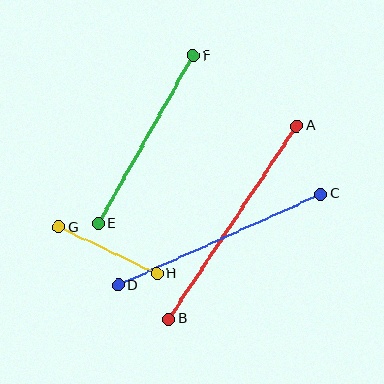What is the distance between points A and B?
The distance is approximately 232 pixels.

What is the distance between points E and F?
The distance is approximately 193 pixels.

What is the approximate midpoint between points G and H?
The midpoint is at approximately (108, 250) pixels.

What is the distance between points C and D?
The distance is approximately 222 pixels.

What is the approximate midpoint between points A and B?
The midpoint is at approximately (233, 222) pixels.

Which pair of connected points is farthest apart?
Points A and B are farthest apart.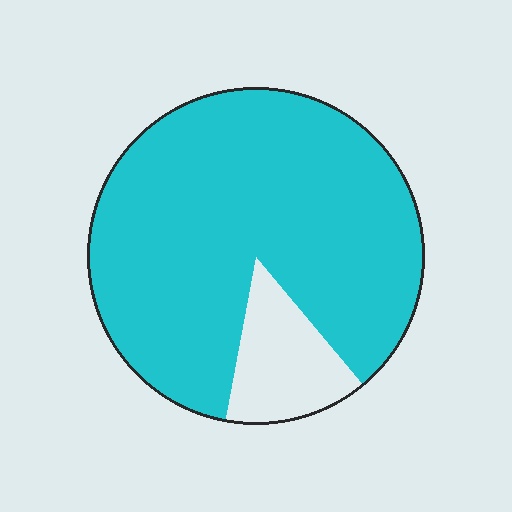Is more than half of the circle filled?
Yes.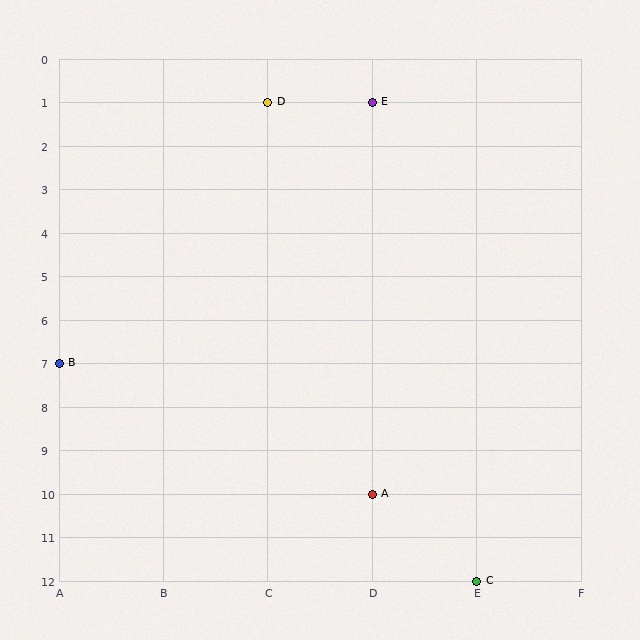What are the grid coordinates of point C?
Point C is at grid coordinates (E, 12).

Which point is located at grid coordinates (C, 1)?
Point D is at (C, 1).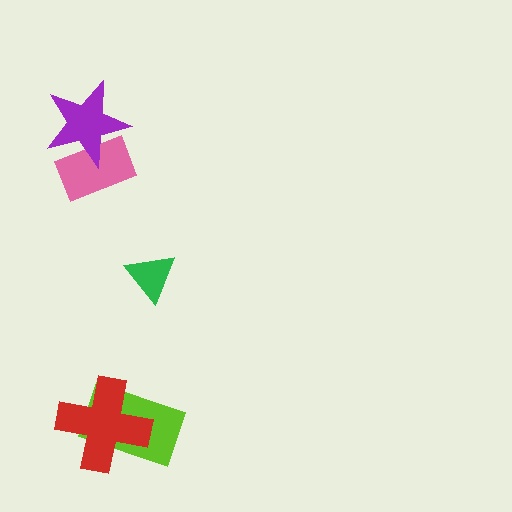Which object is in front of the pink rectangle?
The purple star is in front of the pink rectangle.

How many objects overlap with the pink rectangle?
1 object overlaps with the pink rectangle.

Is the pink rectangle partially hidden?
Yes, it is partially covered by another shape.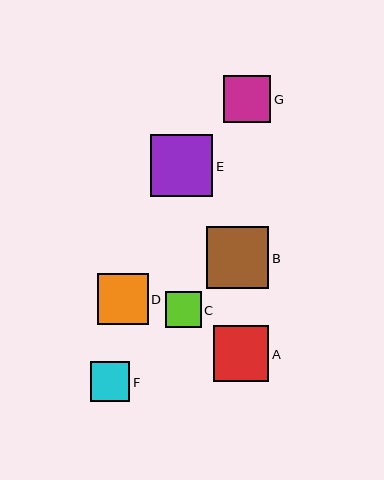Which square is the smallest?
Square C is the smallest with a size of approximately 36 pixels.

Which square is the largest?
Square B is the largest with a size of approximately 63 pixels.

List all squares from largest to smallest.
From largest to smallest: B, E, A, D, G, F, C.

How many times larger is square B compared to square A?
Square B is approximately 1.1 times the size of square A.